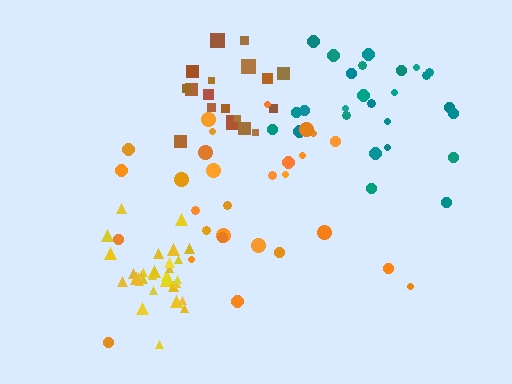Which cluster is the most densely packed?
Yellow.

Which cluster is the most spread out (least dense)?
Orange.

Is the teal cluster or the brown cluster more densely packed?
Brown.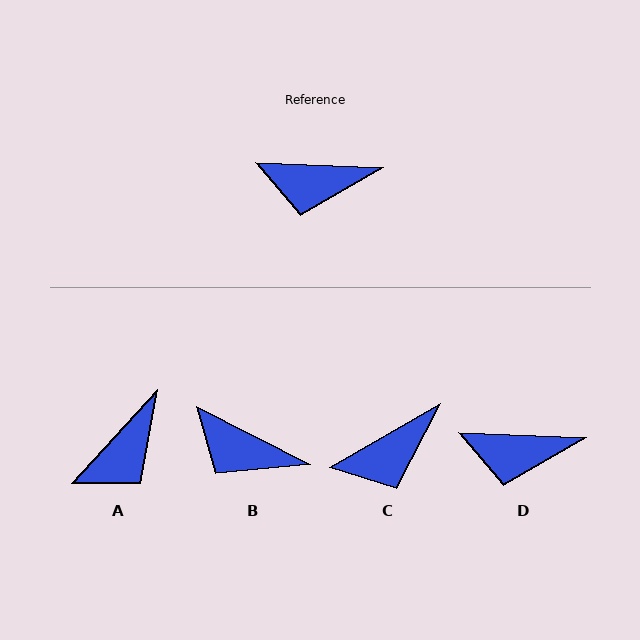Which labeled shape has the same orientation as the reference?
D.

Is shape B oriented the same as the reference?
No, it is off by about 24 degrees.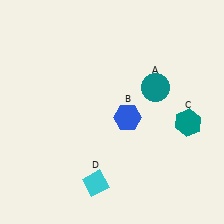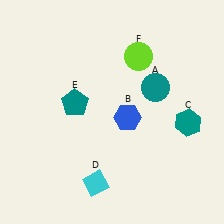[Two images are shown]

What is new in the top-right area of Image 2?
A lime circle (F) was added in the top-right area of Image 2.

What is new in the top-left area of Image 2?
A teal pentagon (E) was added in the top-left area of Image 2.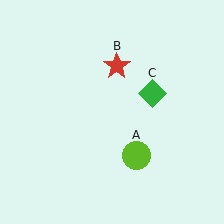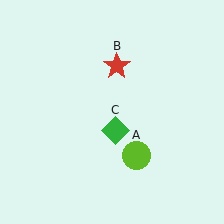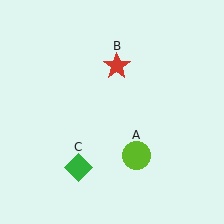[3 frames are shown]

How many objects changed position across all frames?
1 object changed position: green diamond (object C).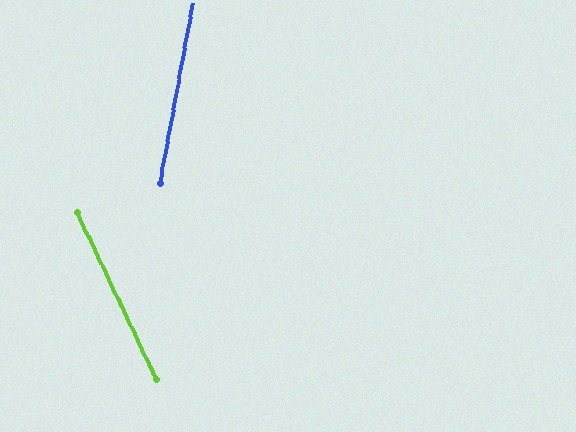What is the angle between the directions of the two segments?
Approximately 36 degrees.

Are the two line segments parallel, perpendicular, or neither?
Neither parallel nor perpendicular — they differ by about 36°.